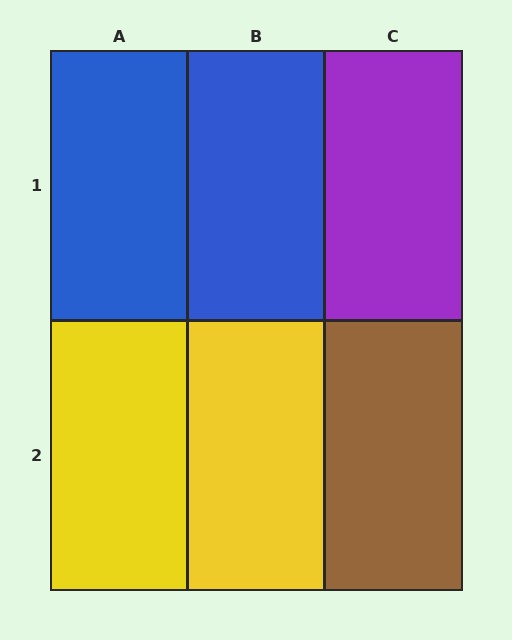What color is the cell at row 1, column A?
Blue.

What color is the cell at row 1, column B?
Blue.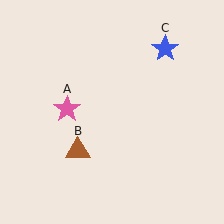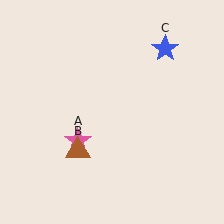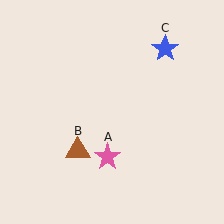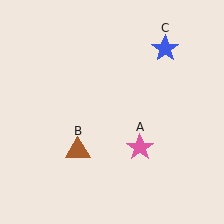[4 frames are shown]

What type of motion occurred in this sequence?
The pink star (object A) rotated counterclockwise around the center of the scene.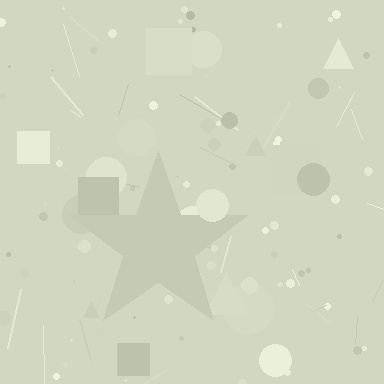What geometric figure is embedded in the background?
A star is embedded in the background.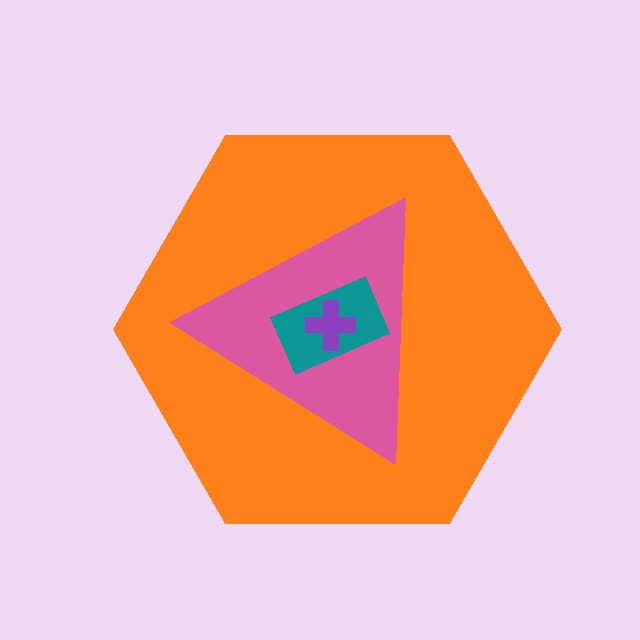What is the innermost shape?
The purple cross.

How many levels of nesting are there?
4.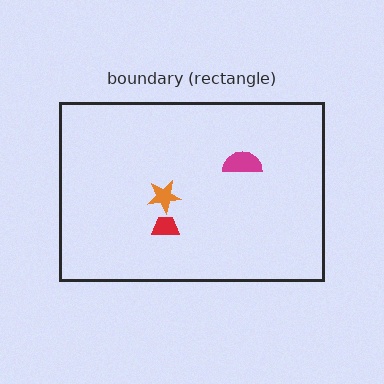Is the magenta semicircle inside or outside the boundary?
Inside.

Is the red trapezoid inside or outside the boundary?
Inside.